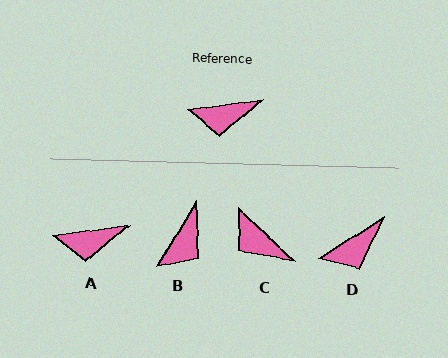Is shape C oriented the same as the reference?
No, it is off by about 50 degrees.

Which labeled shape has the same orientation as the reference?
A.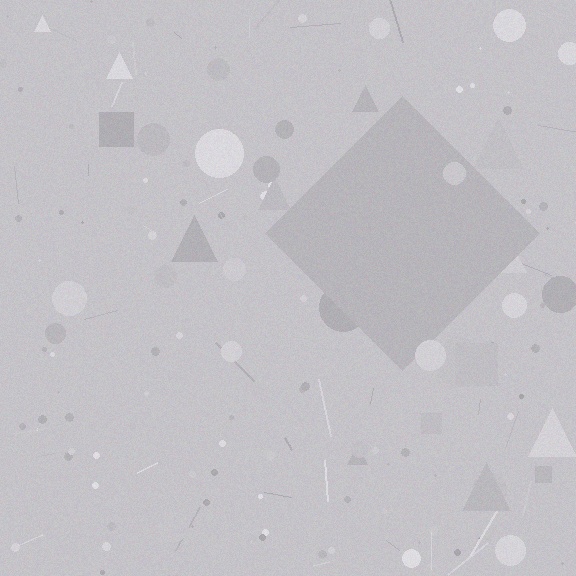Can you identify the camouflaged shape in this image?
The camouflaged shape is a diamond.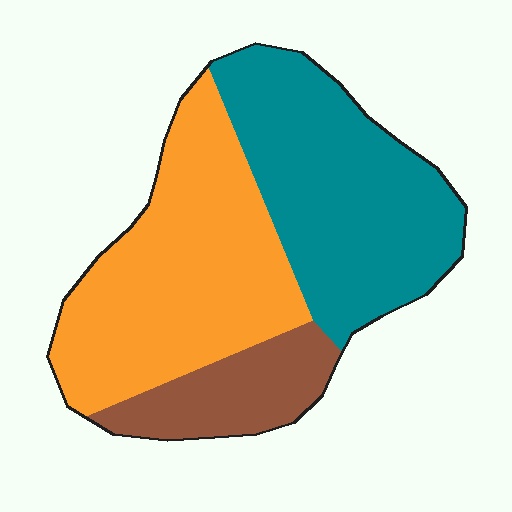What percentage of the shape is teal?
Teal takes up about two fifths (2/5) of the shape.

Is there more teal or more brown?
Teal.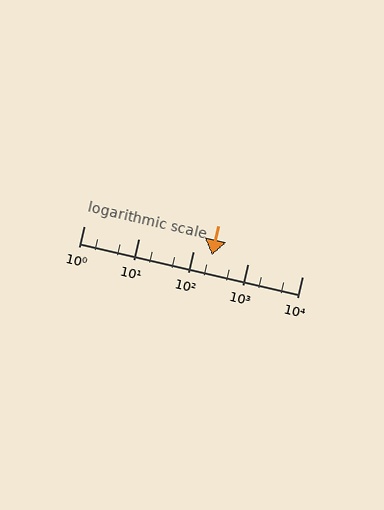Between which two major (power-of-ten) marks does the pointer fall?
The pointer is between 100 and 1000.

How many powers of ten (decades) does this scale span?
The scale spans 4 decades, from 1 to 10000.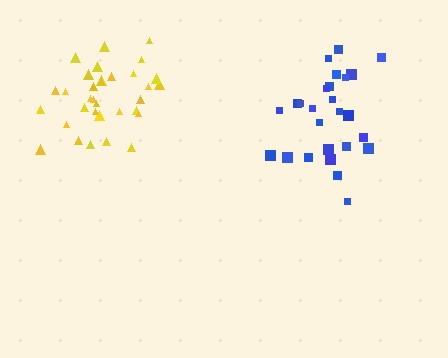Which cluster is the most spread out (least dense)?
Blue.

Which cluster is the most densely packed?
Yellow.